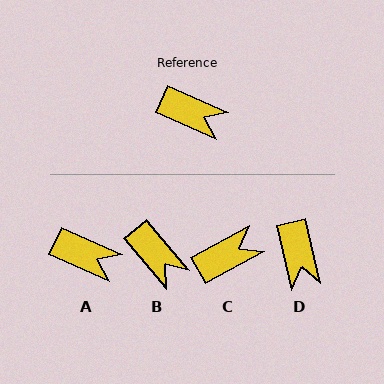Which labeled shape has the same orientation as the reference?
A.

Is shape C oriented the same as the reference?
No, it is off by about 52 degrees.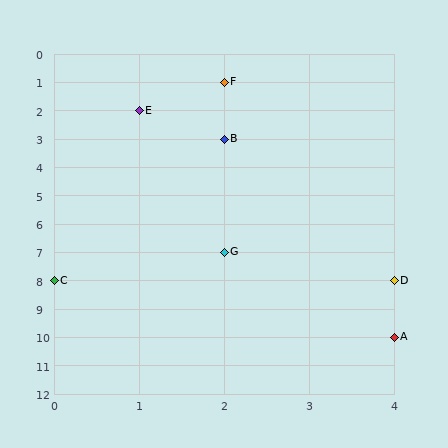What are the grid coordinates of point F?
Point F is at grid coordinates (2, 1).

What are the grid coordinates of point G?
Point G is at grid coordinates (2, 7).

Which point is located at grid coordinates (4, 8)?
Point D is at (4, 8).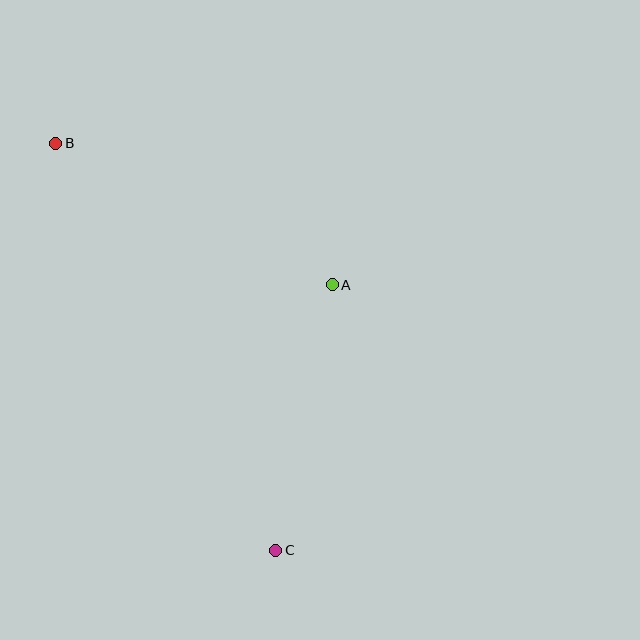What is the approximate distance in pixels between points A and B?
The distance between A and B is approximately 311 pixels.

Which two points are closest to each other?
Points A and C are closest to each other.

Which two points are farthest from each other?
Points B and C are farthest from each other.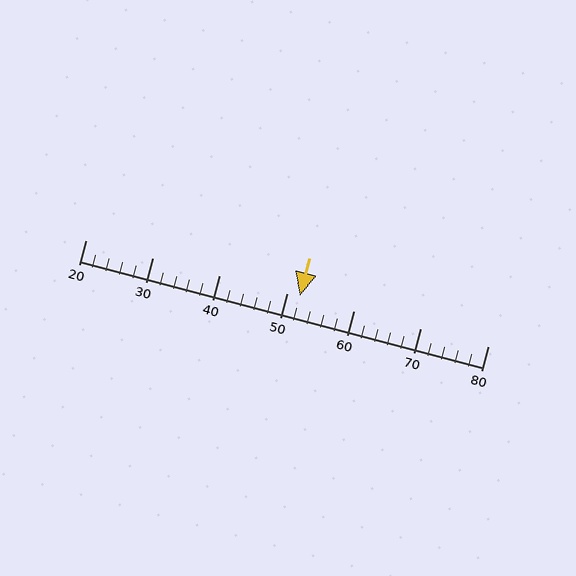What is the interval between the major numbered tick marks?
The major tick marks are spaced 10 units apart.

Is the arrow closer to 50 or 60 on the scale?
The arrow is closer to 50.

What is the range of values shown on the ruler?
The ruler shows values from 20 to 80.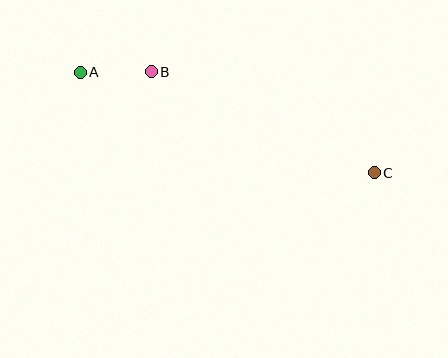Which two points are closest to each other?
Points A and B are closest to each other.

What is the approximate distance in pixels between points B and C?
The distance between B and C is approximately 245 pixels.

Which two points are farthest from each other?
Points A and C are farthest from each other.